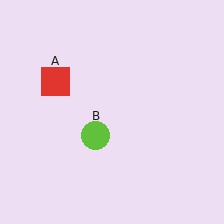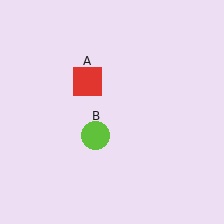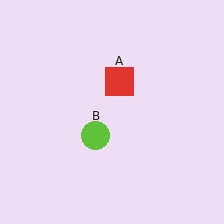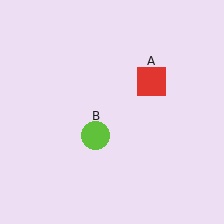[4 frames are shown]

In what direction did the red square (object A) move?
The red square (object A) moved right.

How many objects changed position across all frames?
1 object changed position: red square (object A).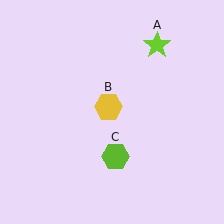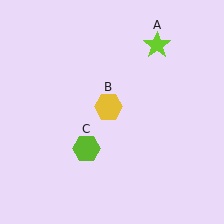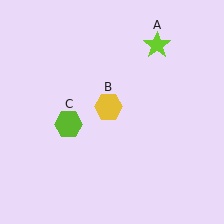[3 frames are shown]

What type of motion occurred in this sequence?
The lime hexagon (object C) rotated clockwise around the center of the scene.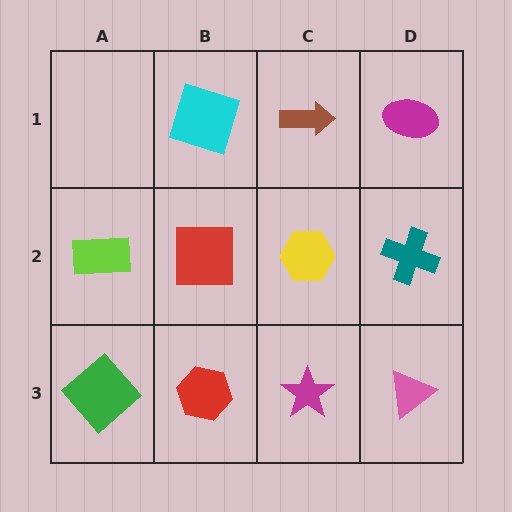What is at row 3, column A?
A green diamond.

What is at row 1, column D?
A magenta ellipse.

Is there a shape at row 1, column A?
No, that cell is empty.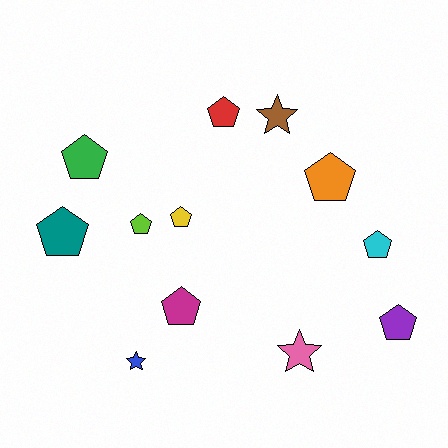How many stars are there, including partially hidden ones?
There are 3 stars.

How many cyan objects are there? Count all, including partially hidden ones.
There is 1 cyan object.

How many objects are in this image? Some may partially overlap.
There are 12 objects.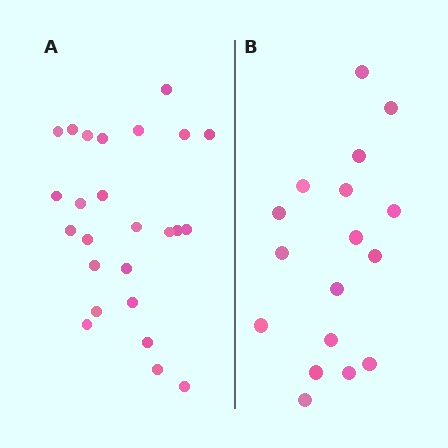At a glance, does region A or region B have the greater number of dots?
Region A (the left region) has more dots.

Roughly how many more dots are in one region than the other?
Region A has roughly 8 or so more dots than region B.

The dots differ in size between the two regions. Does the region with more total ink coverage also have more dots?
No. Region B has more total ink coverage because its dots are larger, but region A actually contains more individual dots. Total area can be misleading — the number of items is what matters here.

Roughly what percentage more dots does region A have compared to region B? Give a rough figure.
About 45% more.